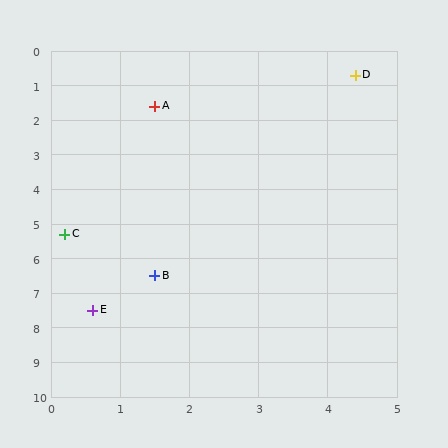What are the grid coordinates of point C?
Point C is at approximately (0.2, 5.3).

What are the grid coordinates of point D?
Point D is at approximately (4.4, 0.7).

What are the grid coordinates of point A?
Point A is at approximately (1.5, 1.6).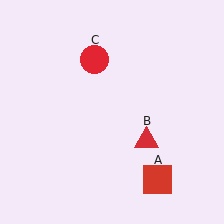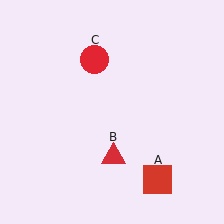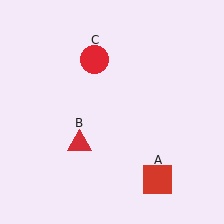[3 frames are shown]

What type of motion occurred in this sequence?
The red triangle (object B) rotated clockwise around the center of the scene.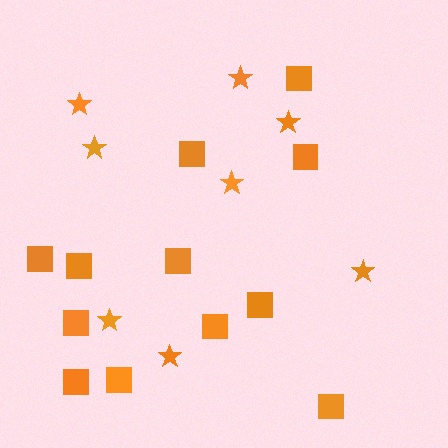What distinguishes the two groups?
There are 2 groups: one group of stars (8) and one group of squares (12).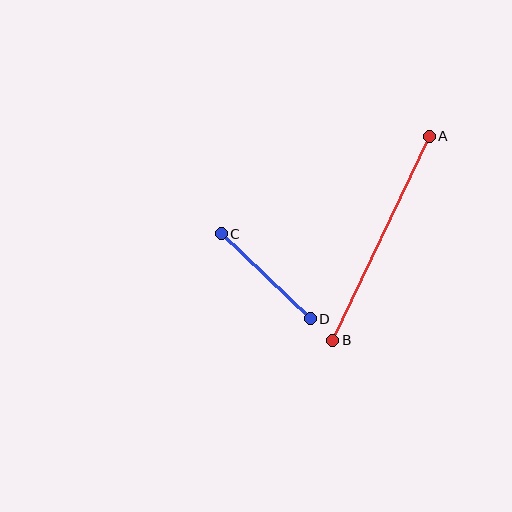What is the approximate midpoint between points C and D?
The midpoint is at approximately (266, 276) pixels.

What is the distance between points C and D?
The distance is approximately 123 pixels.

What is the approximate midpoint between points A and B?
The midpoint is at approximately (381, 238) pixels.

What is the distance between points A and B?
The distance is approximately 226 pixels.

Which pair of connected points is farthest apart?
Points A and B are farthest apart.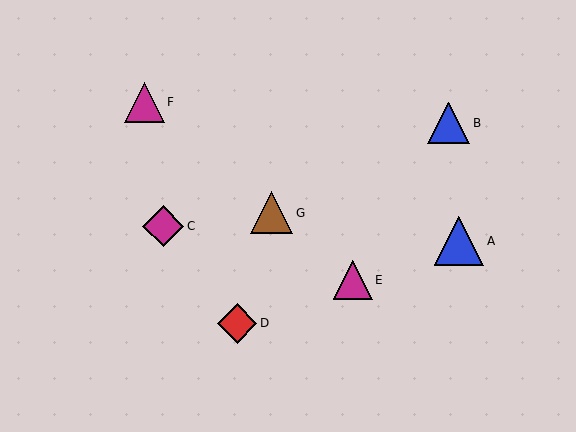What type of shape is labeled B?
Shape B is a blue triangle.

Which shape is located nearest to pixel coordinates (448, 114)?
The blue triangle (labeled B) at (449, 123) is nearest to that location.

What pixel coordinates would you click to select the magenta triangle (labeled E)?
Click at (353, 280) to select the magenta triangle E.